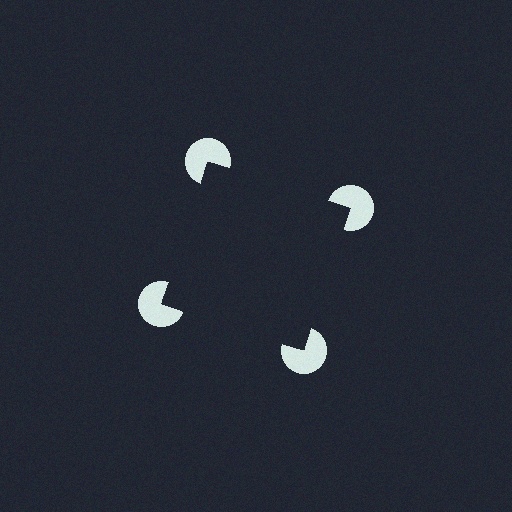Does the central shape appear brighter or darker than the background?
It typically appears slightly darker than the background, even though no actual brightness change is drawn.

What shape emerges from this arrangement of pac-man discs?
An illusory square — its edges are inferred from the aligned wedge cuts in the pac-man discs, not physically drawn.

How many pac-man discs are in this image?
There are 4 — one at each vertex of the illusory square.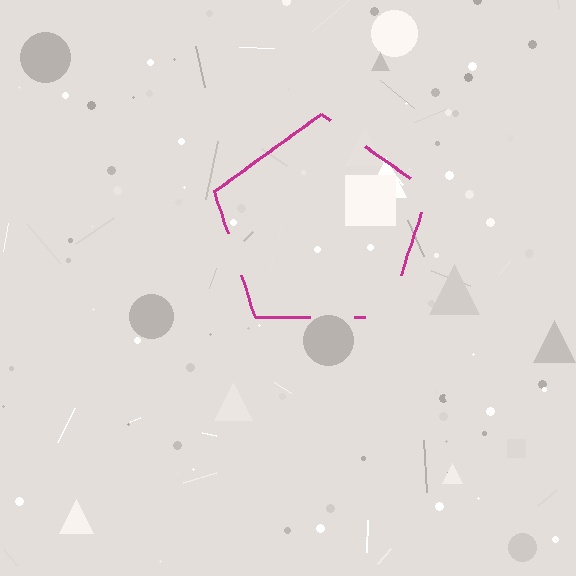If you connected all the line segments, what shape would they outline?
They would outline a pentagon.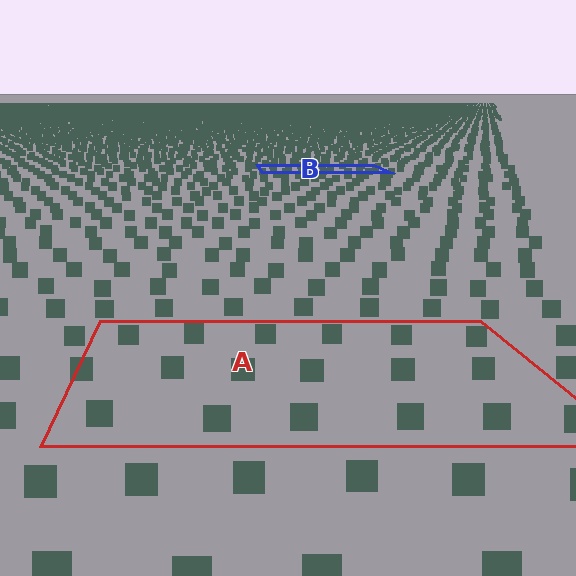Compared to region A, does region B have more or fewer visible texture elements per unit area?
Region B has more texture elements per unit area — they are packed more densely because it is farther away.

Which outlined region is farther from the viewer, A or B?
Region B is farther from the viewer — the texture elements inside it appear smaller and more densely packed.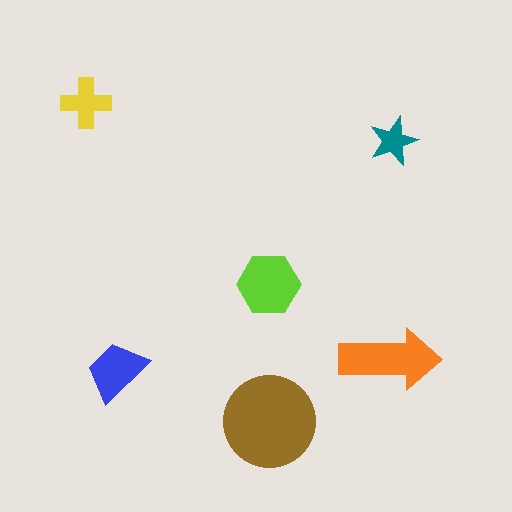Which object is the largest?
The brown circle.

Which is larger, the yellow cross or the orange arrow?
The orange arrow.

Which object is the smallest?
The teal star.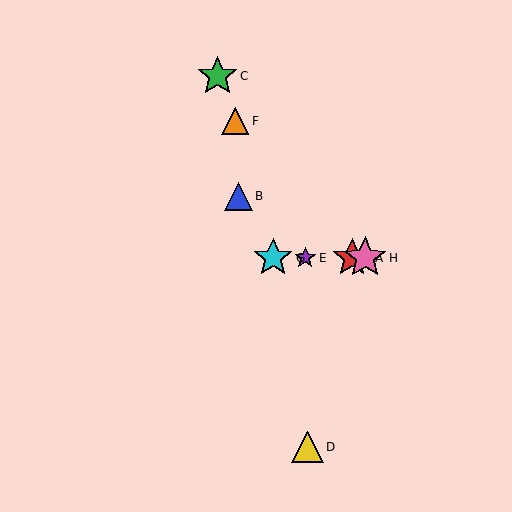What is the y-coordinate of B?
Object B is at y≈196.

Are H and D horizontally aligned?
No, H is at y≈258 and D is at y≈447.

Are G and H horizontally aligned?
Yes, both are at y≈258.